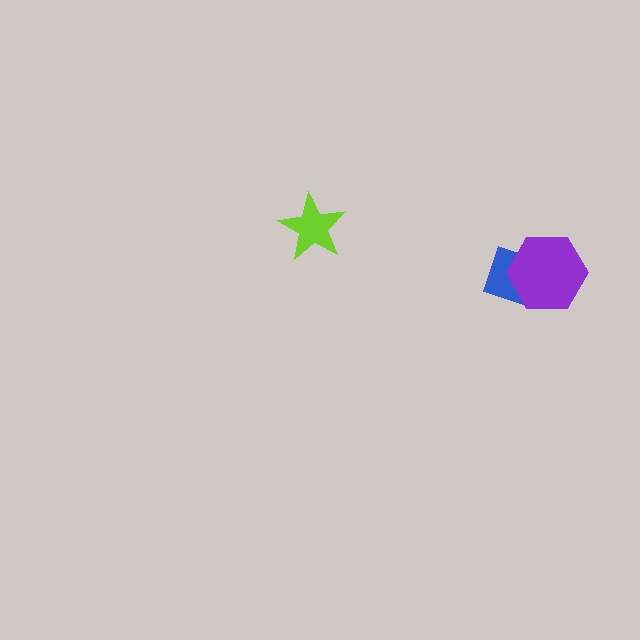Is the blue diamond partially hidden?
Yes, it is partially covered by another shape.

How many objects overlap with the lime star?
0 objects overlap with the lime star.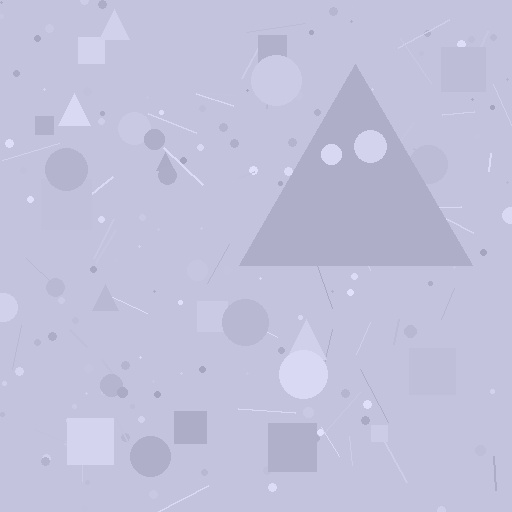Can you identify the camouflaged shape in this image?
The camouflaged shape is a triangle.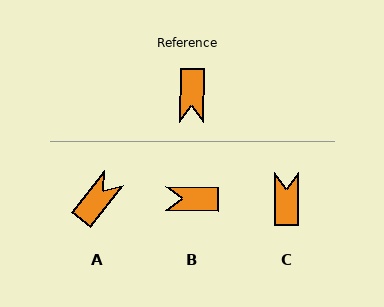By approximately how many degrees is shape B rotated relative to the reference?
Approximately 90 degrees clockwise.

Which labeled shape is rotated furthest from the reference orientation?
C, about 180 degrees away.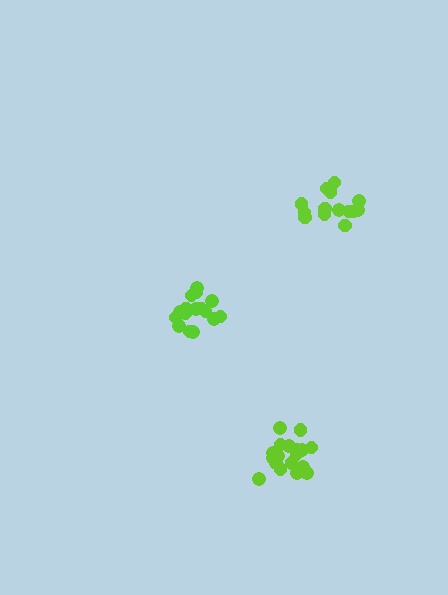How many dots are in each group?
Group 1: 18 dots, Group 2: 14 dots, Group 3: 16 dots (48 total).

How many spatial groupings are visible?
There are 3 spatial groupings.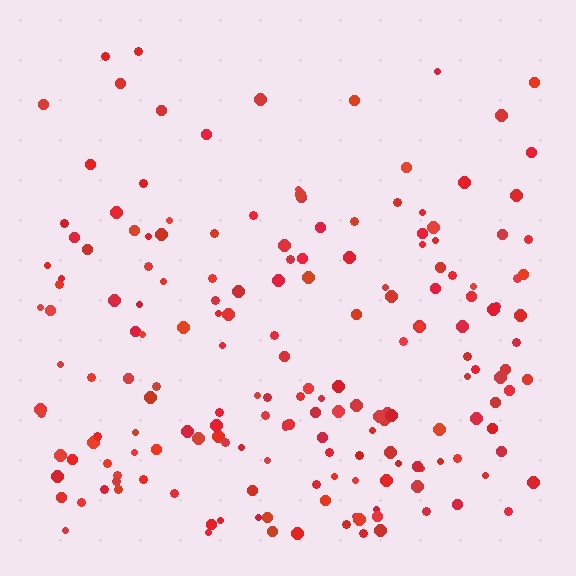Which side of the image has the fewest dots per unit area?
The top.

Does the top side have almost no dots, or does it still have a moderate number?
Still a moderate number, just noticeably fewer than the bottom.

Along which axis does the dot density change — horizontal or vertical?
Vertical.